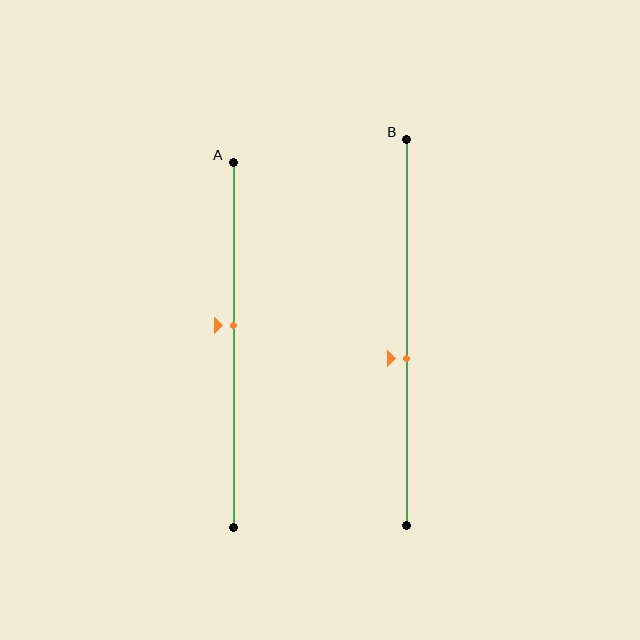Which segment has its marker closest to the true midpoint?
Segment A has its marker closest to the true midpoint.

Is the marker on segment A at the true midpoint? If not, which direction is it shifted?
No, the marker on segment A is shifted upward by about 5% of the segment length.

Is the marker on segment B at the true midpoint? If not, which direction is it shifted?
No, the marker on segment B is shifted downward by about 7% of the segment length.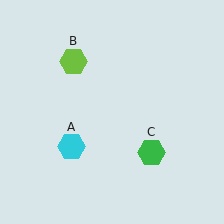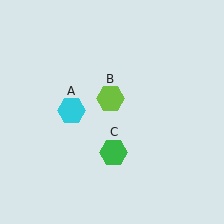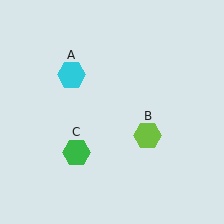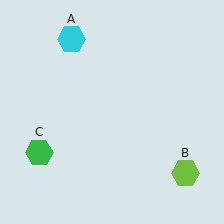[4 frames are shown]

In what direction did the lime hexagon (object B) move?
The lime hexagon (object B) moved down and to the right.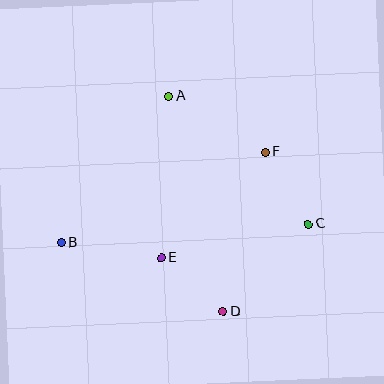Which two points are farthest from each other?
Points B and C are farthest from each other.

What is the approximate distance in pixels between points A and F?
The distance between A and F is approximately 112 pixels.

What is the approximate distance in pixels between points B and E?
The distance between B and E is approximately 101 pixels.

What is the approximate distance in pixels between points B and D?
The distance between B and D is approximately 176 pixels.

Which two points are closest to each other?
Points D and E are closest to each other.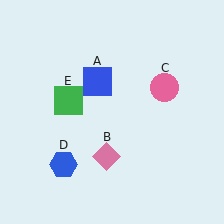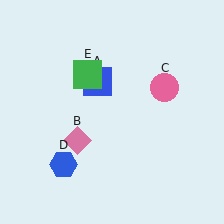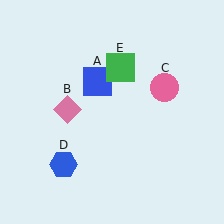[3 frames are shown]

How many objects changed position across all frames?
2 objects changed position: pink diamond (object B), green square (object E).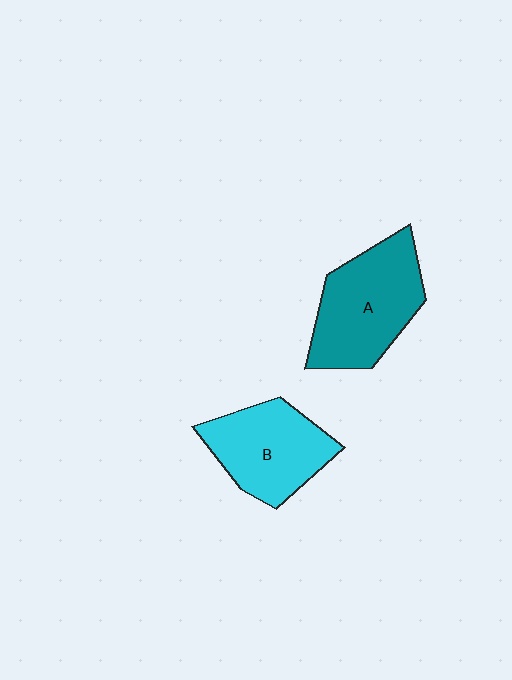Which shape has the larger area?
Shape A (teal).